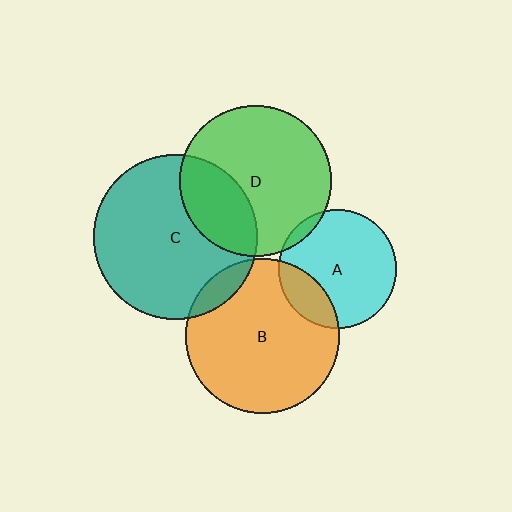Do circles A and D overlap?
Yes.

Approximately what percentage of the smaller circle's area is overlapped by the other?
Approximately 5%.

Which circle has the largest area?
Circle C (teal).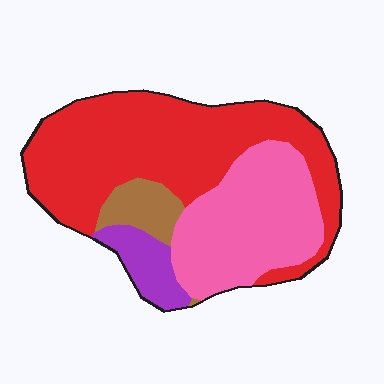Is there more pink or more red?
Red.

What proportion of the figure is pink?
Pink covers about 30% of the figure.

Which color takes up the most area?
Red, at roughly 55%.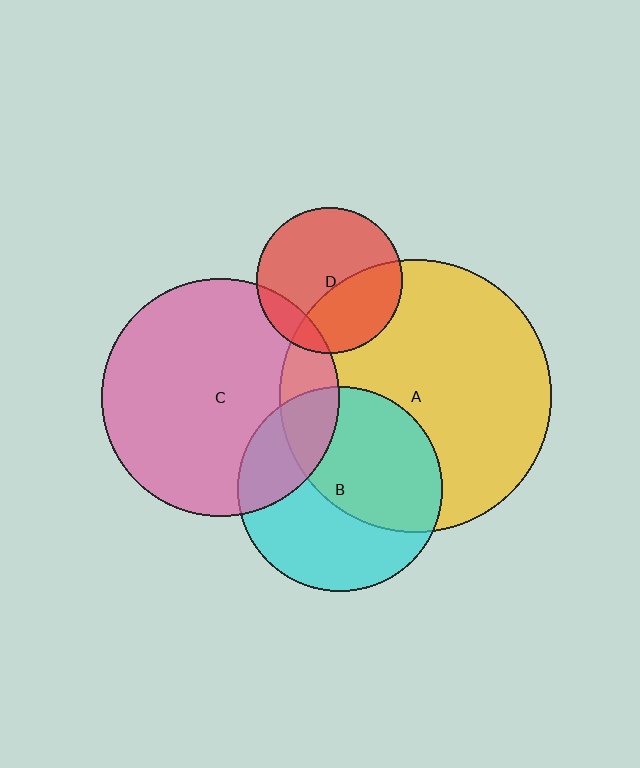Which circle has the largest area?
Circle A (yellow).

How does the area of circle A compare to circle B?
Approximately 1.8 times.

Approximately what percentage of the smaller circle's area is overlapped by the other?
Approximately 40%.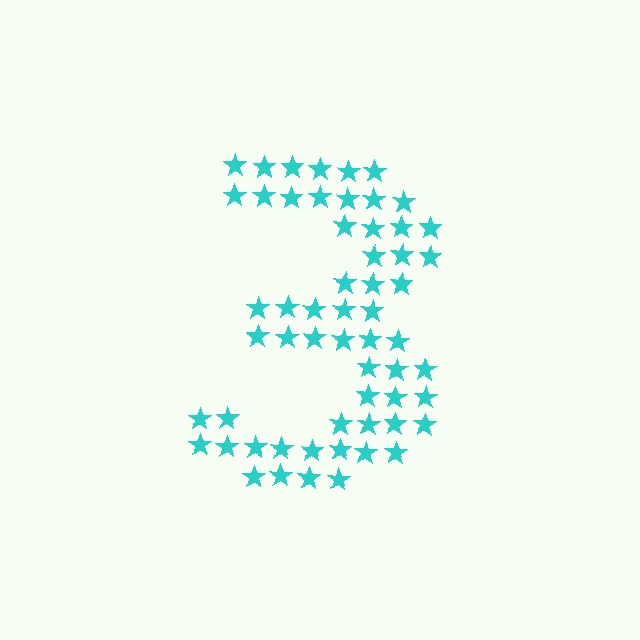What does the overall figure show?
The overall figure shows the digit 3.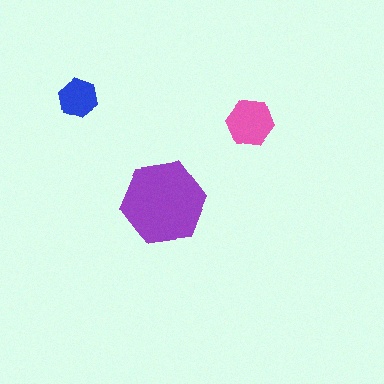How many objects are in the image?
There are 3 objects in the image.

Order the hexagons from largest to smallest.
the purple one, the pink one, the blue one.